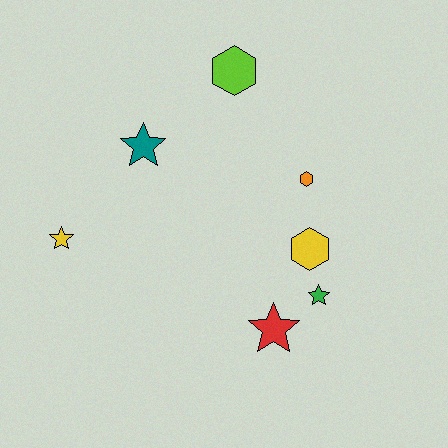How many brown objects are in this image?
There are no brown objects.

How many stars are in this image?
There are 4 stars.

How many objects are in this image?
There are 7 objects.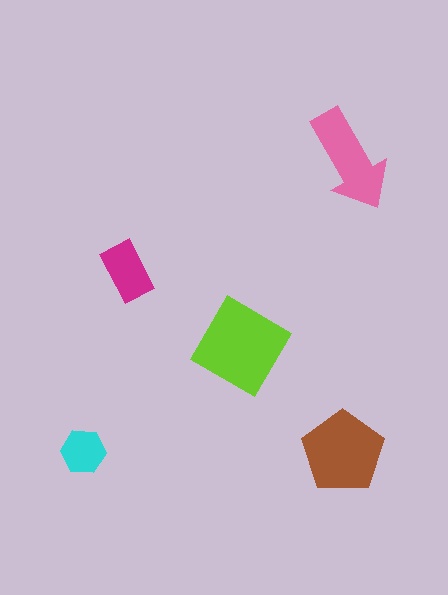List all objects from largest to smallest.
The lime diamond, the brown pentagon, the pink arrow, the magenta rectangle, the cyan hexagon.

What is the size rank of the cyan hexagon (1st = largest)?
5th.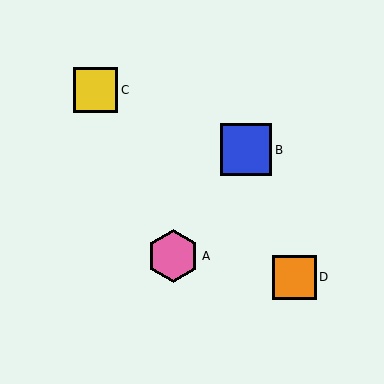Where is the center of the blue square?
The center of the blue square is at (246, 150).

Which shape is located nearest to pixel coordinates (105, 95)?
The yellow square (labeled C) at (95, 90) is nearest to that location.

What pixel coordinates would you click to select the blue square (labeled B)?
Click at (246, 150) to select the blue square B.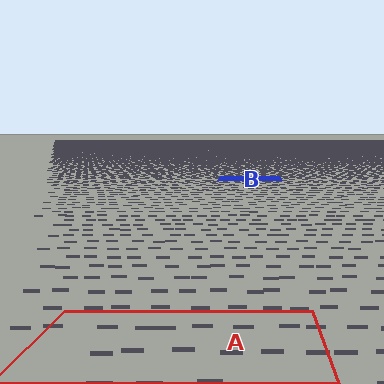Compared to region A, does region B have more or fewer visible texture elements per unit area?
Region B has more texture elements per unit area — they are packed more densely because it is farther away.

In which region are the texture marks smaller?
The texture marks are smaller in region B, because it is farther away.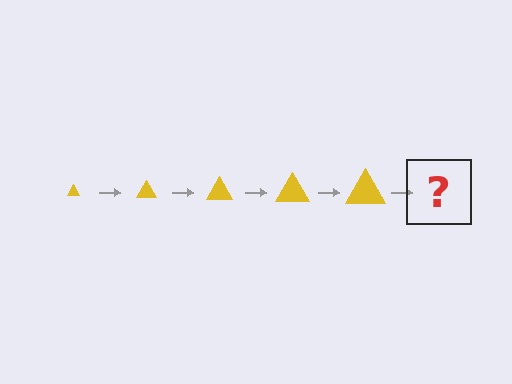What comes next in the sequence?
The next element should be a yellow triangle, larger than the previous one.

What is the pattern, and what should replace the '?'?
The pattern is that the triangle gets progressively larger each step. The '?' should be a yellow triangle, larger than the previous one.